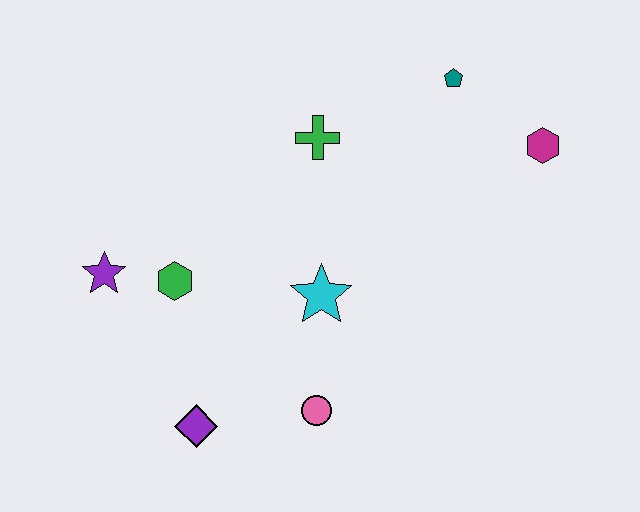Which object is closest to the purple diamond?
The pink circle is closest to the purple diamond.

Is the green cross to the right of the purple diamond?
Yes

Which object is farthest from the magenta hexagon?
The purple star is farthest from the magenta hexagon.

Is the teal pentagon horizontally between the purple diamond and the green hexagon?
No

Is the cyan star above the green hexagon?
No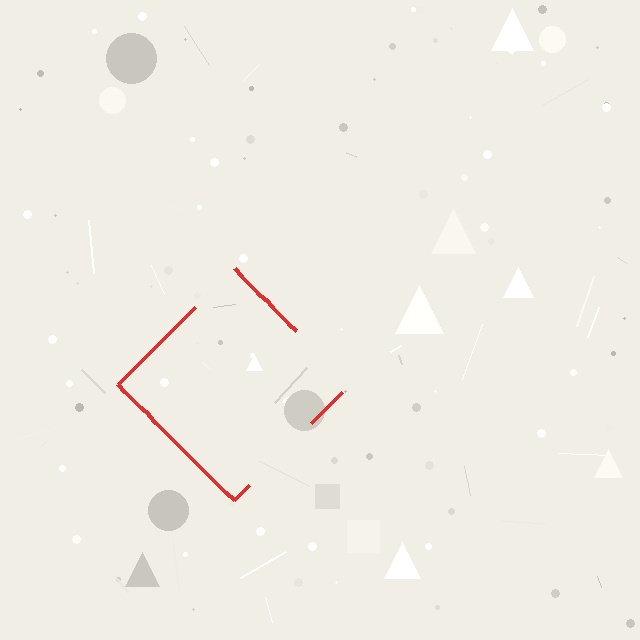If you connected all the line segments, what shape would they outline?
They would outline a diamond.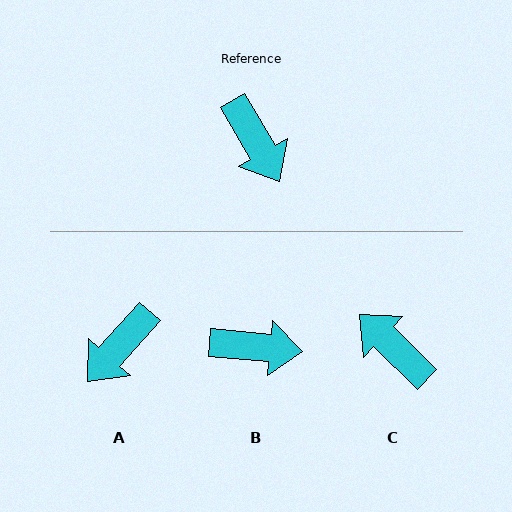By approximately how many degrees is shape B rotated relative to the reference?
Approximately 54 degrees counter-clockwise.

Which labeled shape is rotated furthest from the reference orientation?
C, about 164 degrees away.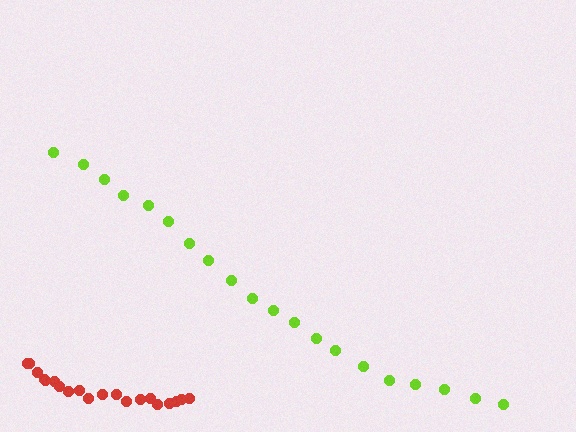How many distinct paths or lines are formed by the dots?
There are 2 distinct paths.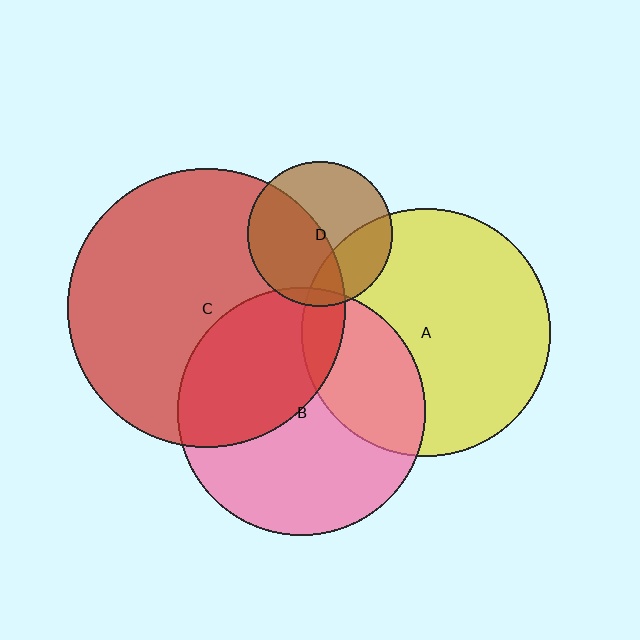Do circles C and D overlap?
Yes.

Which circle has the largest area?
Circle C (red).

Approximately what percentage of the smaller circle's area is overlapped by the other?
Approximately 50%.